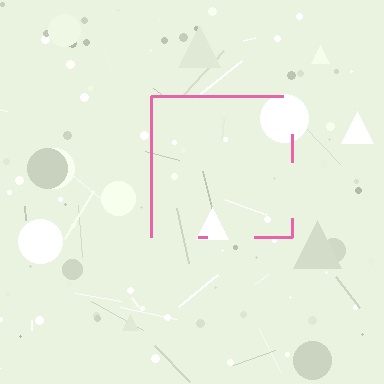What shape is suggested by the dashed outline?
The dashed outline suggests a square.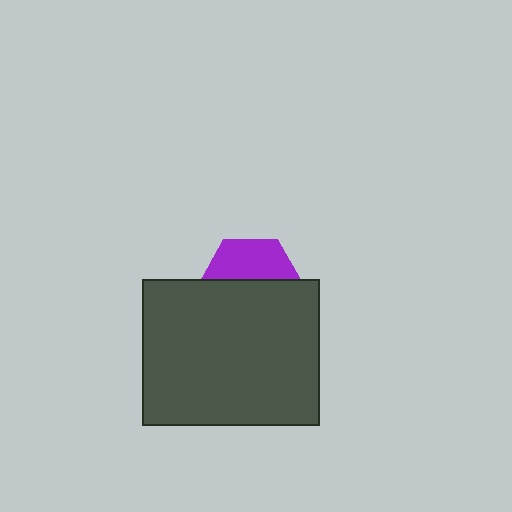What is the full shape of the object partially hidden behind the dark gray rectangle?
The partially hidden object is a purple hexagon.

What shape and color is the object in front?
The object in front is a dark gray rectangle.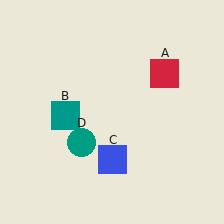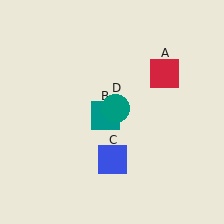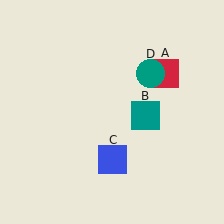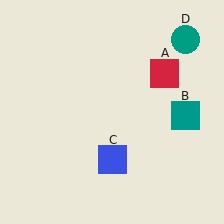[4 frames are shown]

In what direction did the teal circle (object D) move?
The teal circle (object D) moved up and to the right.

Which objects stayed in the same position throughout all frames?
Red square (object A) and blue square (object C) remained stationary.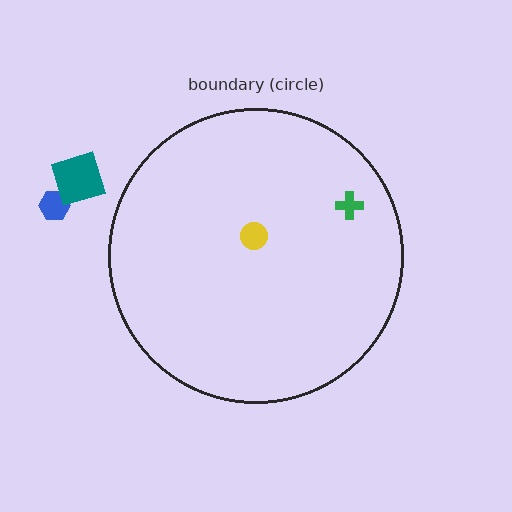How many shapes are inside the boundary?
2 inside, 2 outside.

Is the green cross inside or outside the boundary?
Inside.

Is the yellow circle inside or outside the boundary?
Inside.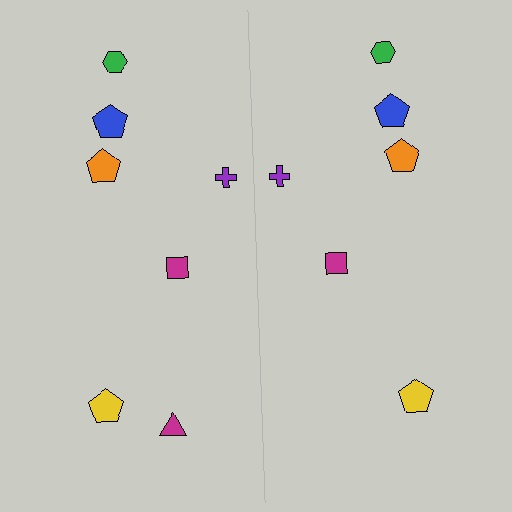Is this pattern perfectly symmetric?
No, the pattern is not perfectly symmetric. A magenta triangle is missing from the right side.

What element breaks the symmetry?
A magenta triangle is missing from the right side.